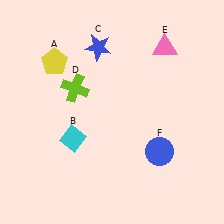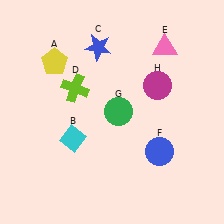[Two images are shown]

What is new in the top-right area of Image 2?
A green circle (G) was added in the top-right area of Image 2.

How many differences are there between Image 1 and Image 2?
There are 2 differences between the two images.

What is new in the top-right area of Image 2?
A magenta circle (H) was added in the top-right area of Image 2.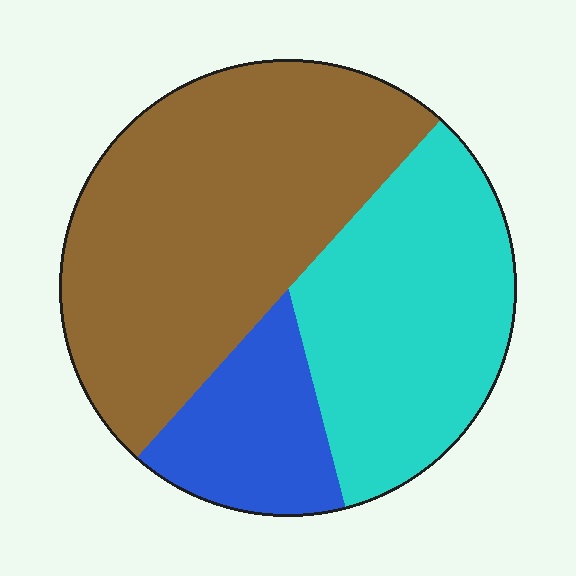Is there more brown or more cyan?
Brown.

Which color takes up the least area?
Blue, at roughly 15%.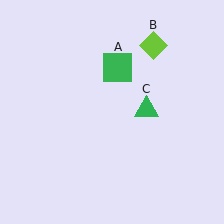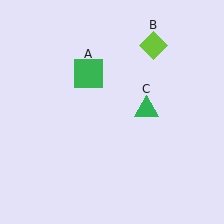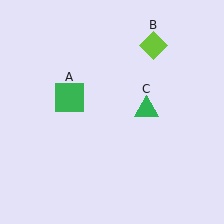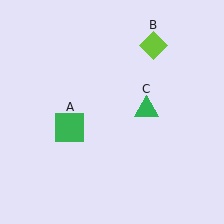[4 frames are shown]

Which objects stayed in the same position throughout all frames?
Lime diamond (object B) and green triangle (object C) remained stationary.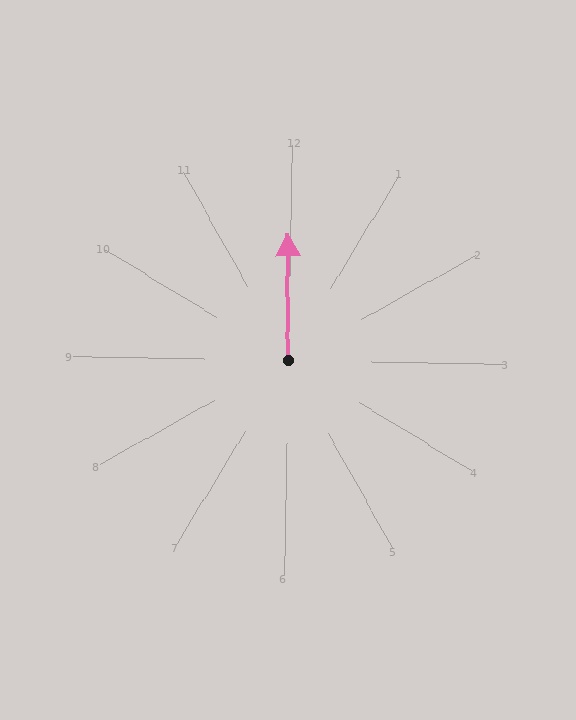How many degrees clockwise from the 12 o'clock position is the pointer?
Approximately 359 degrees.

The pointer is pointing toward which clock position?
Roughly 12 o'clock.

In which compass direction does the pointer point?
North.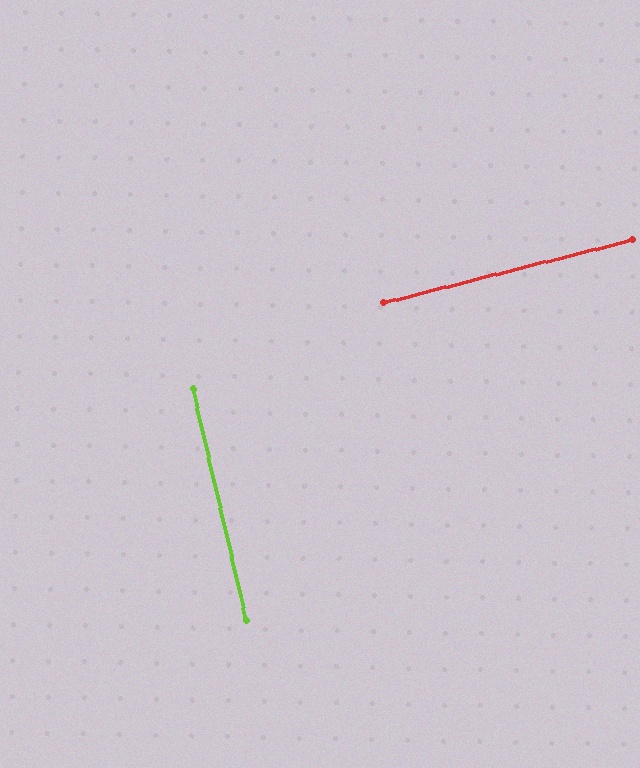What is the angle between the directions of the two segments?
Approximately 89 degrees.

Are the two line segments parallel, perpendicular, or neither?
Perpendicular — they meet at approximately 89°.